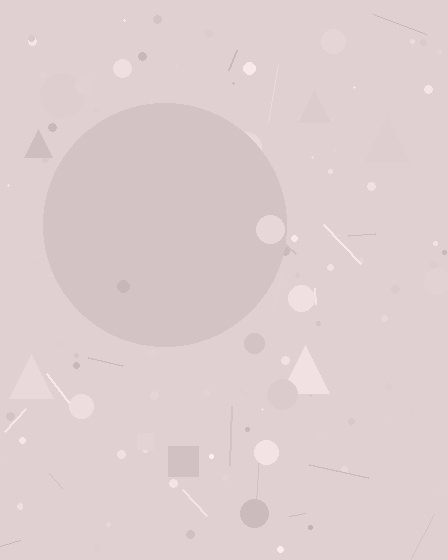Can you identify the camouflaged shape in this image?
The camouflaged shape is a circle.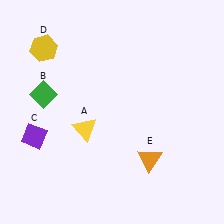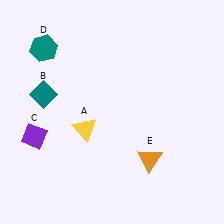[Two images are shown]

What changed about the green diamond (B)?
In Image 1, B is green. In Image 2, it changed to teal.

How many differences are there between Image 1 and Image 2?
There are 2 differences between the two images.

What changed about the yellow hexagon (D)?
In Image 1, D is yellow. In Image 2, it changed to teal.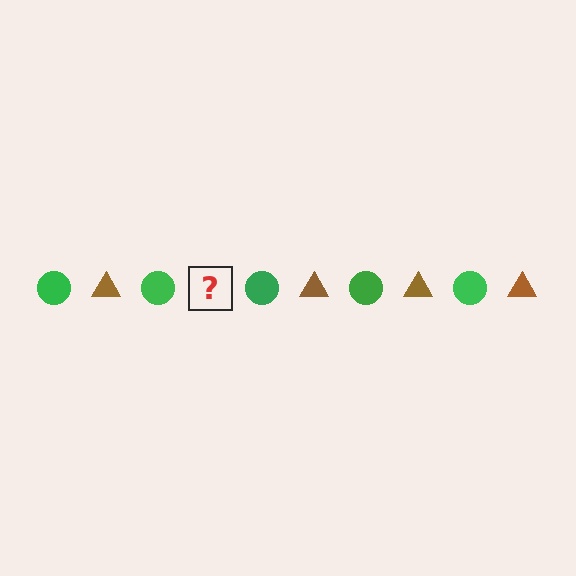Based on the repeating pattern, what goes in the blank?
The blank should be a brown triangle.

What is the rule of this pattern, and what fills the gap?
The rule is that the pattern alternates between green circle and brown triangle. The gap should be filled with a brown triangle.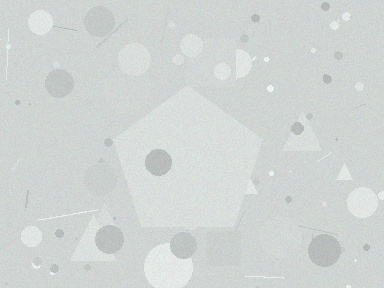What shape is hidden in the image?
A pentagon is hidden in the image.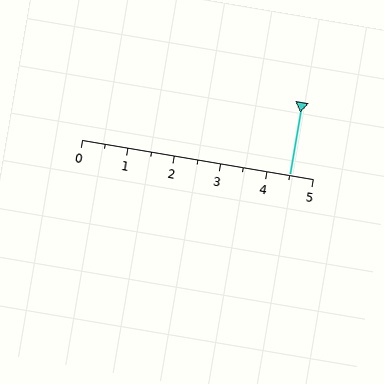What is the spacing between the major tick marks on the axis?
The major ticks are spaced 1 apart.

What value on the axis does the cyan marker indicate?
The marker indicates approximately 4.5.